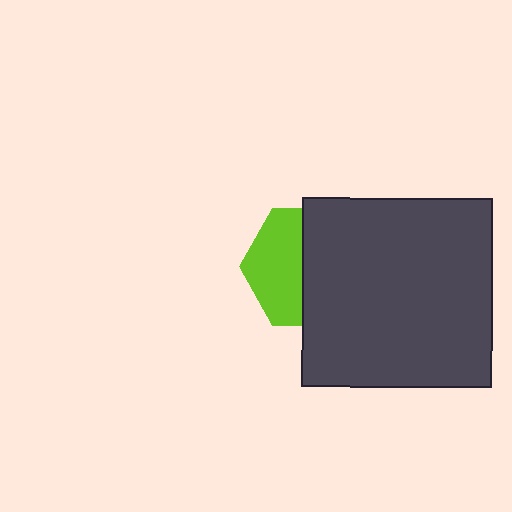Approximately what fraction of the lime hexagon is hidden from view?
Roughly 55% of the lime hexagon is hidden behind the dark gray square.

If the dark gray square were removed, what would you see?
You would see the complete lime hexagon.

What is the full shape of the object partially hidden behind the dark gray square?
The partially hidden object is a lime hexagon.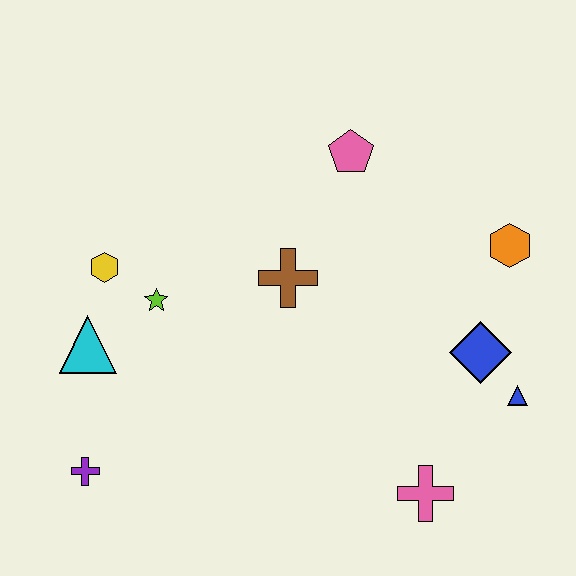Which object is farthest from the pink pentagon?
The purple cross is farthest from the pink pentagon.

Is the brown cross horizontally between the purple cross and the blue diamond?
Yes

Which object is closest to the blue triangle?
The blue diamond is closest to the blue triangle.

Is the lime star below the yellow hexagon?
Yes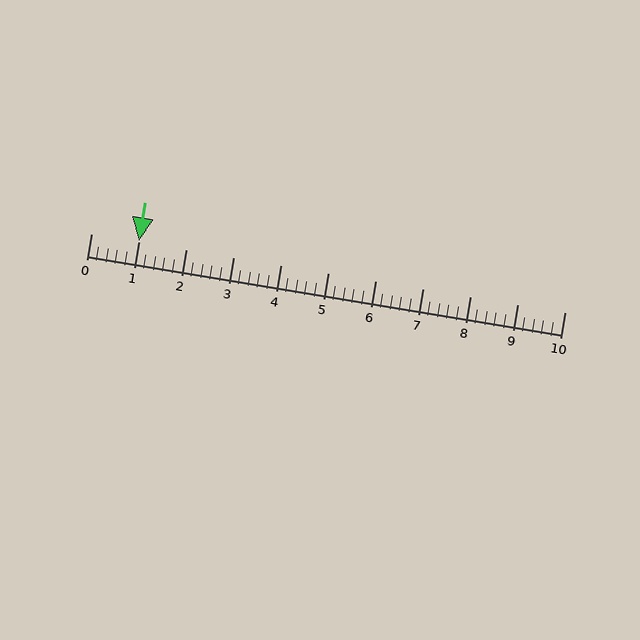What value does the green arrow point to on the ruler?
The green arrow points to approximately 1.0.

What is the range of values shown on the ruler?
The ruler shows values from 0 to 10.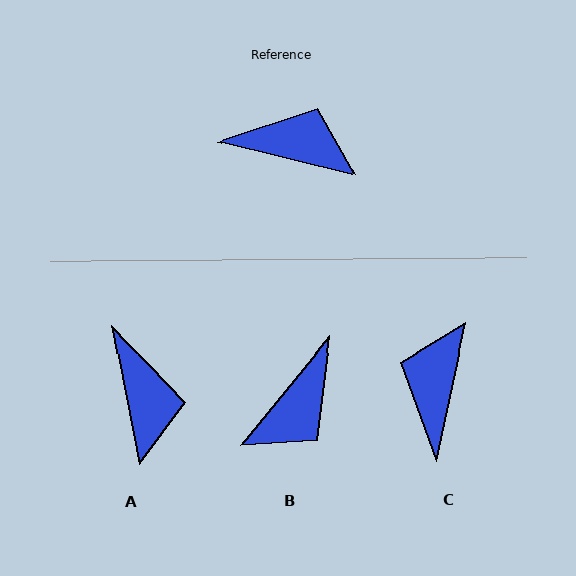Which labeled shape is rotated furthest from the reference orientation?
B, about 115 degrees away.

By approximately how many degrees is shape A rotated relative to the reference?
Approximately 65 degrees clockwise.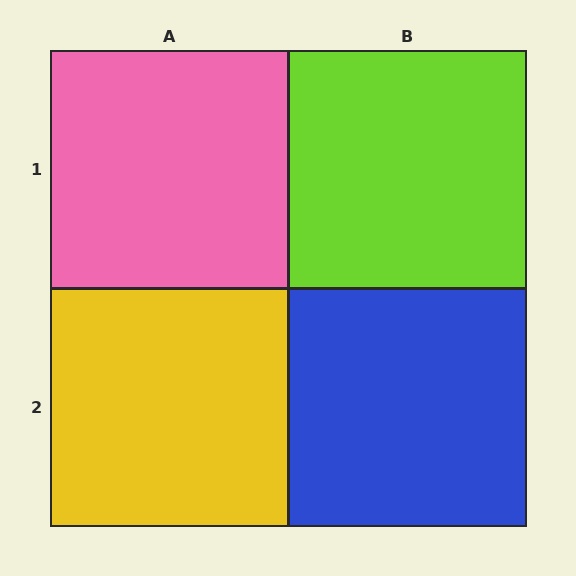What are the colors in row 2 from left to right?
Yellow, blue.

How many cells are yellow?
1 cell is yellow.